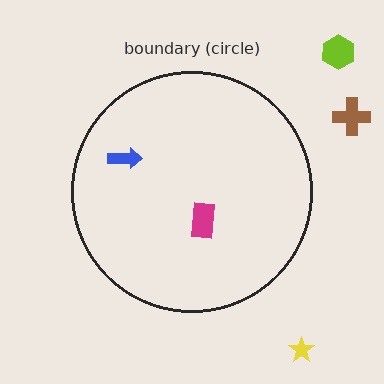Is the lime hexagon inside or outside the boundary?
Outside.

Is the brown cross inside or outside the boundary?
Outside.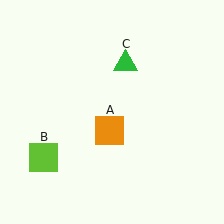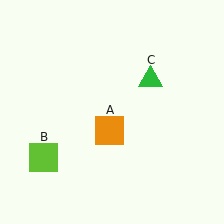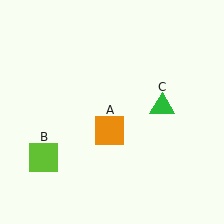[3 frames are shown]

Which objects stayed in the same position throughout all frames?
Orange square (object A) and lime square (object B) remained stationary.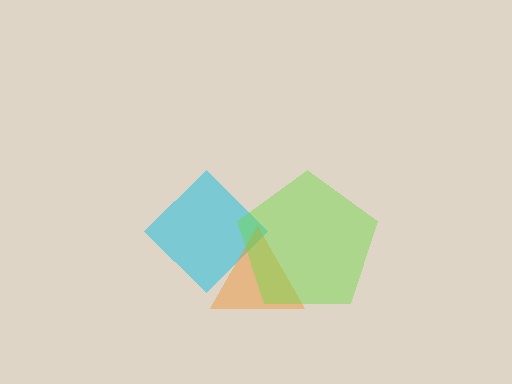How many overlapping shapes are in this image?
There are 3 overlapping shapes in the image.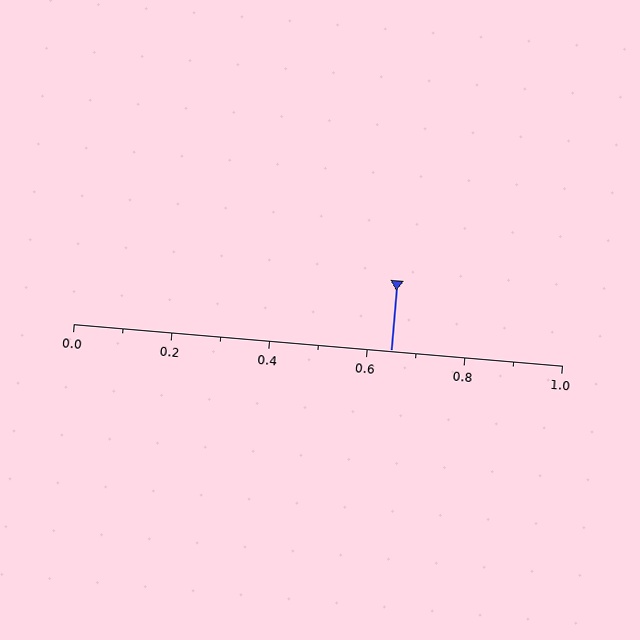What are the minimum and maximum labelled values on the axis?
The axis runs from 0.0 to 1.0.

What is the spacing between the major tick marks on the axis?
The major ticks are spaced 0.2 apart.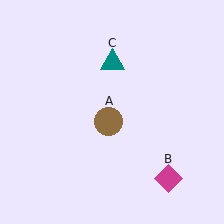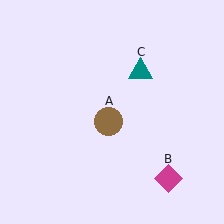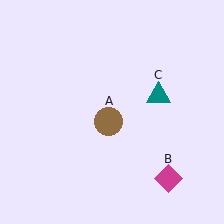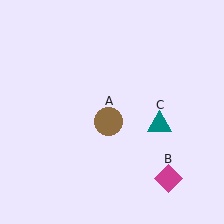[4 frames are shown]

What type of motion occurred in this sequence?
The teal triangle (object C) rotated clockwise around the center of the scene.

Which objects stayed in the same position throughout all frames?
Brown circle (object A) and magenta diamond (object B) remained stationary.